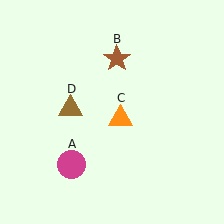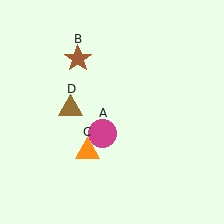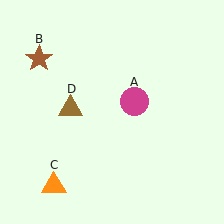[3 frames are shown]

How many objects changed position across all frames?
3 objects changed position: magenta circle (object A), brown star (object B), orange triangle (object C).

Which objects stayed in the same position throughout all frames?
Brown triangle (object D) remained stationary.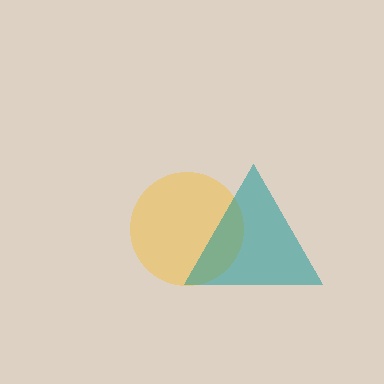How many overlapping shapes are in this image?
There are 2 overlapping shapes in the image.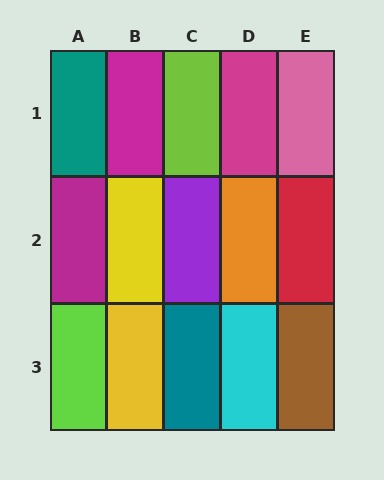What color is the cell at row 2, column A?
Magenta.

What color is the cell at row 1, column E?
Pink.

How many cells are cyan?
1 cell is cyan.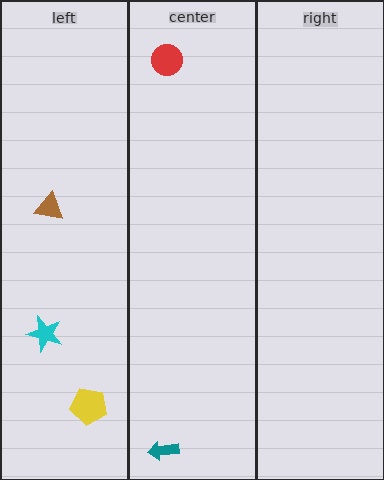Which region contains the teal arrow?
The center region.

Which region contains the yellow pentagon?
The left region.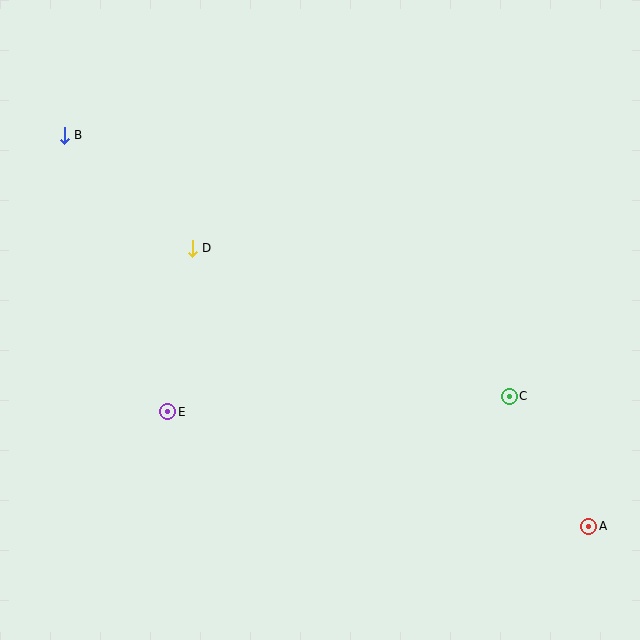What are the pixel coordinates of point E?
Point E is at (168, 412).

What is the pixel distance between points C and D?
The distance between C and D is 350 pixels.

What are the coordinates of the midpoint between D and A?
The midpoint between D and A is at (390, 387).